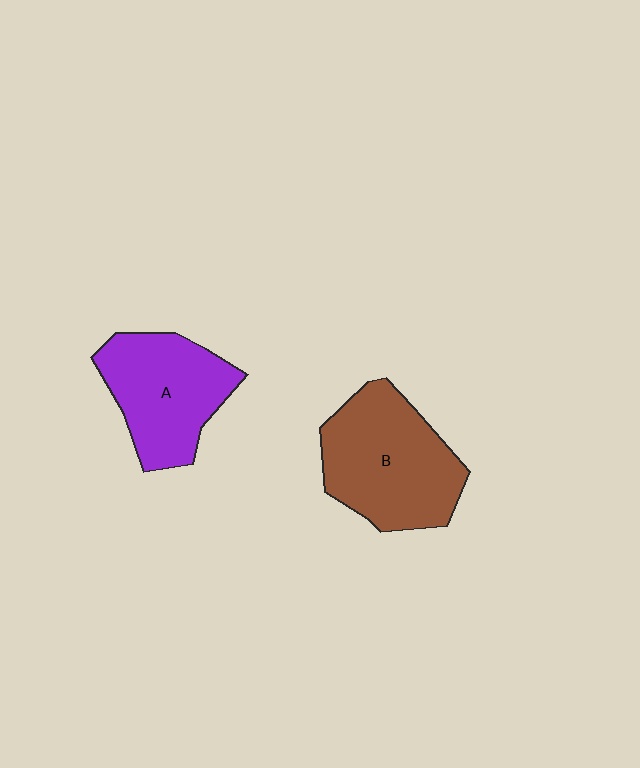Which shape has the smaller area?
Shape A (purple).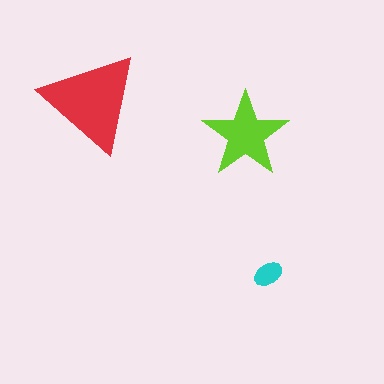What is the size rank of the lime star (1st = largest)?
2nd.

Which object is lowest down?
The cyan ellipse is bottommost.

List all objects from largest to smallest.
The red triangle, the lime star, the cyan ellipse.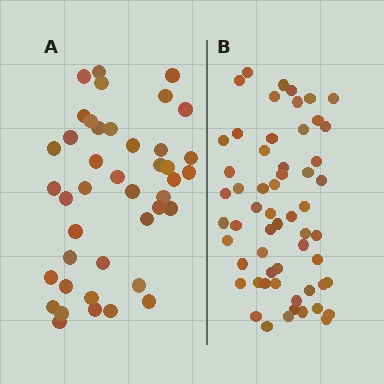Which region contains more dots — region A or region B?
Region B (the right region) has more dots.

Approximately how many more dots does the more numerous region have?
Region B has approximately 15 more dots than region A.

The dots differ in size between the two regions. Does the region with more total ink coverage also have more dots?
No. Region A has more total ink coverage because its dots are larger, but region B actually contains more individual dots. Total area can be misleading — the number of items is what matters here.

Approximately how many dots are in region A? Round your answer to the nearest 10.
About 40 dots. (The exact count is 42, which rounds to 40.)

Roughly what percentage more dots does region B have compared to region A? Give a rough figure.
About 40% more.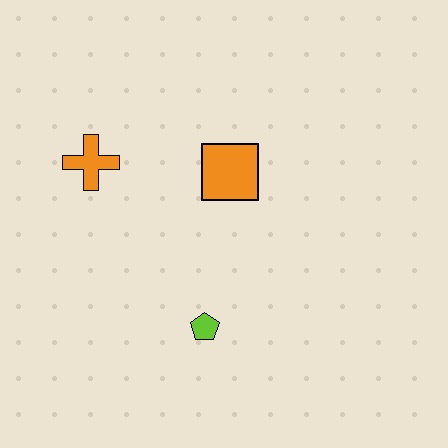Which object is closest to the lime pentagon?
The orange square is closest to the lime pentagon.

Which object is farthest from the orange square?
The lime pentagon is farthest from the orange square.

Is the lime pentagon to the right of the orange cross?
Yes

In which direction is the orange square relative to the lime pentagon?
The orange square is above the lime pentagon.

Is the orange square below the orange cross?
Yes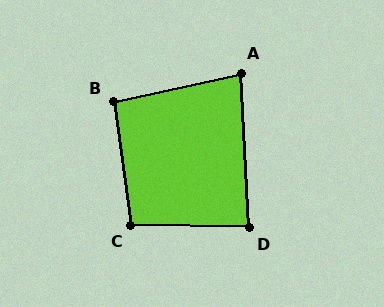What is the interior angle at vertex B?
Approximately 94 degrees (approximately right).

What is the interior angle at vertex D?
Approximately 86 degrees (approximately right).